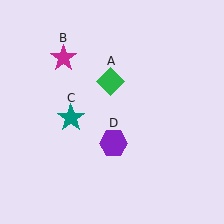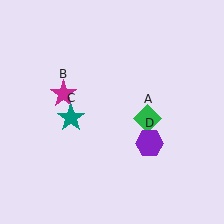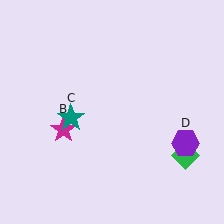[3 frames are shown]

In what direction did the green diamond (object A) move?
The green diamond (object A) moved down and to the right.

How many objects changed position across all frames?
3 objects changed position: green diamond (object A), magenta star (object B), purple hexagon (object D).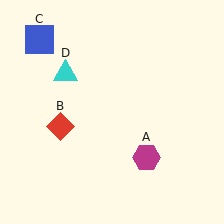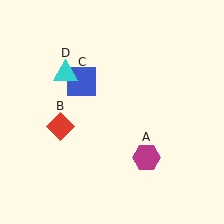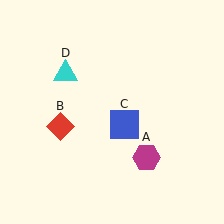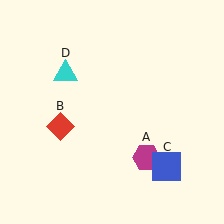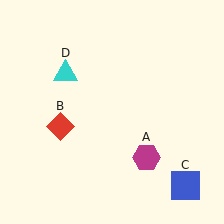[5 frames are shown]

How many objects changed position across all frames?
1 object changed position: blue square (object C).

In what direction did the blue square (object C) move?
The blue square (object C) moved down and to the right.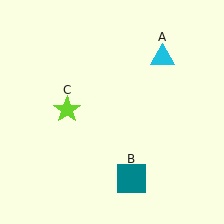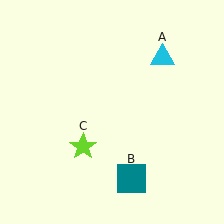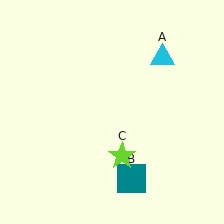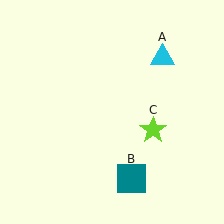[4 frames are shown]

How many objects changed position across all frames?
1 object changed position: lime star (object C).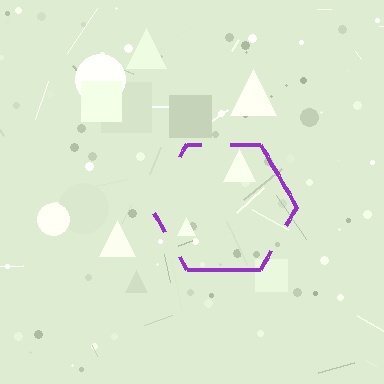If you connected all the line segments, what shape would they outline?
They would outline a hexagon.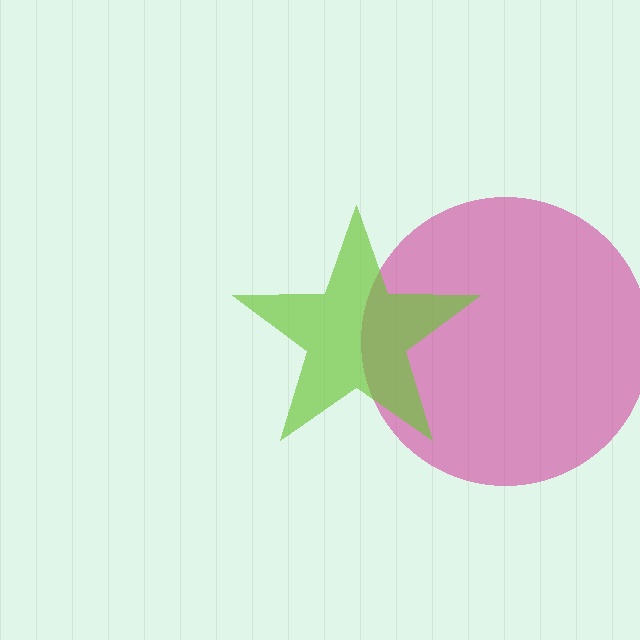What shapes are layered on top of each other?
The layered shapes are: a magenta circle, a lime star.